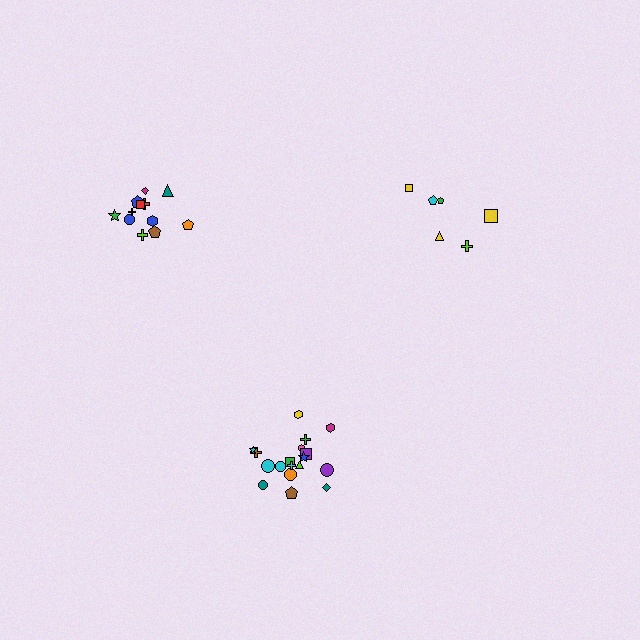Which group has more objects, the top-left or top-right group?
The top-left group.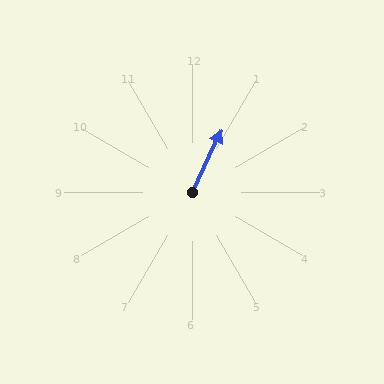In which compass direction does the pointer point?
Northeast.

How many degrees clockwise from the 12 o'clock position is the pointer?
Approximately 25 degrees.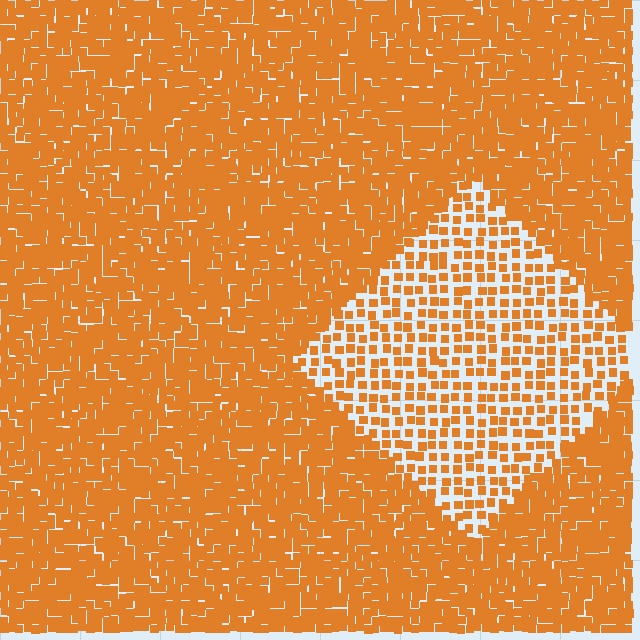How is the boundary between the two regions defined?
The boundary is defined by a change in element density (approximately 2.3x ratio). All elements are the same color, size, and shape.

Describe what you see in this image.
The image contains small orange elements arranged at two different densities. A diamond-shaped region is visible where the elements are less densely packed than the surrounding area.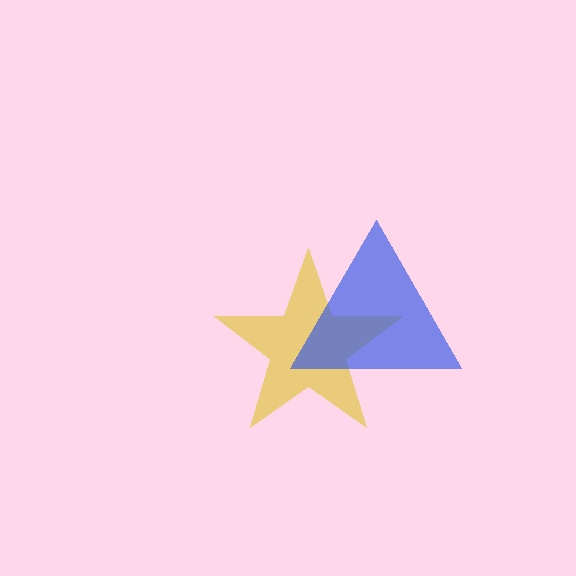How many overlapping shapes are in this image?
There are 2 overlapping shapes in the image.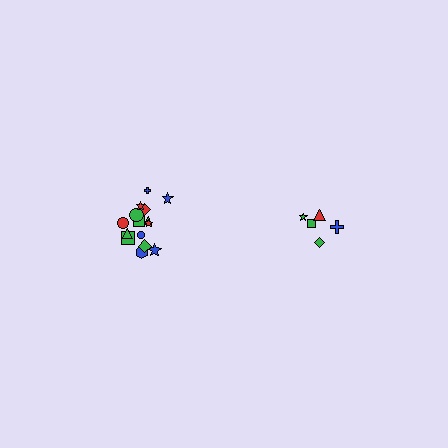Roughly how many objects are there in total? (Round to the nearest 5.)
Roughly 20 objects in total.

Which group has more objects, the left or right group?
The left group.